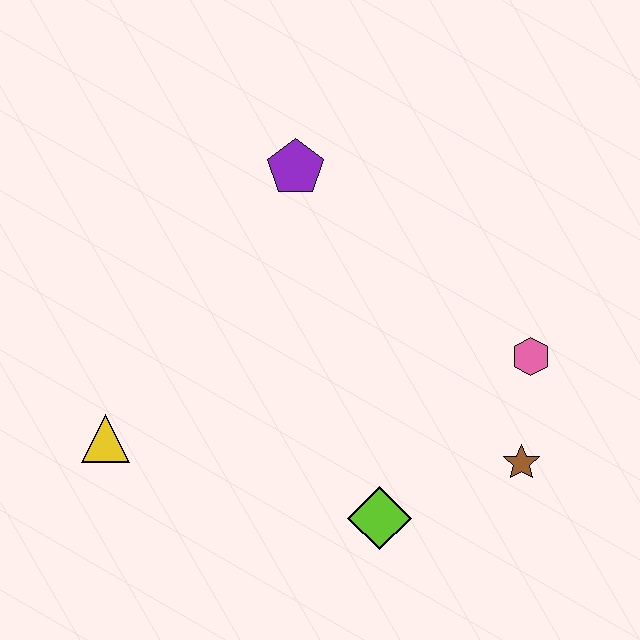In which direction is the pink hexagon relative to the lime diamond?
The pink hexagon is above the lime diamond.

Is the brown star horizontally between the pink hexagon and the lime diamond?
Yes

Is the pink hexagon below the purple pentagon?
Yes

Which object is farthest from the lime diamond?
The purple pentagon is farthest from the lime diamond.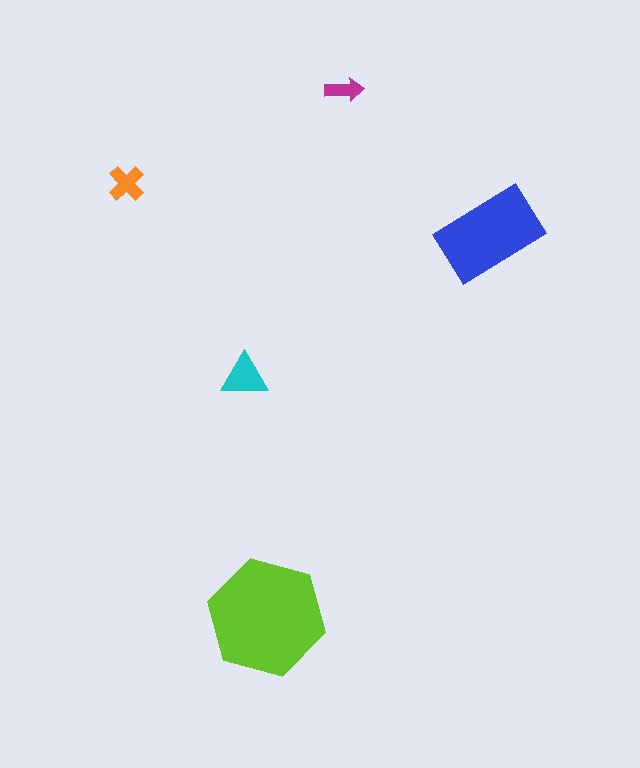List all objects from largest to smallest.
The lime hexagon, the blue rectangle, the cyan triangle, the orange cross, the magenta arrow.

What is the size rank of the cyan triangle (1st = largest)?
3rd.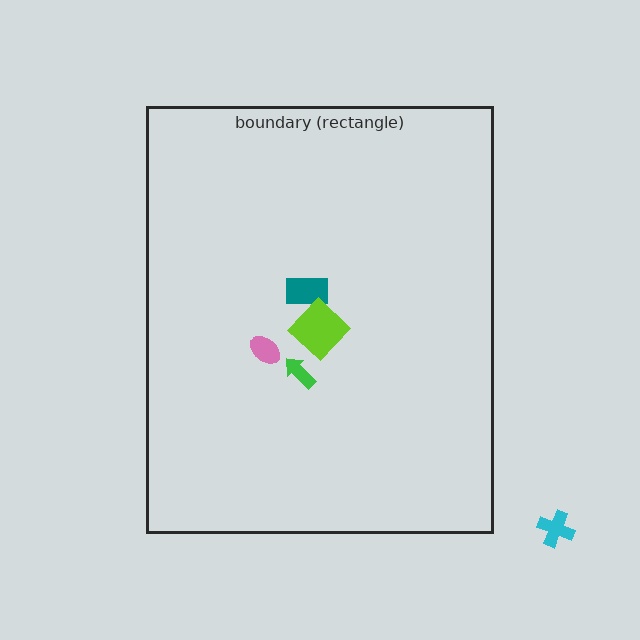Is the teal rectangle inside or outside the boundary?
Inside.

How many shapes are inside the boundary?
4 inside, 1 outside.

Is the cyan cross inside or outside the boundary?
Outside.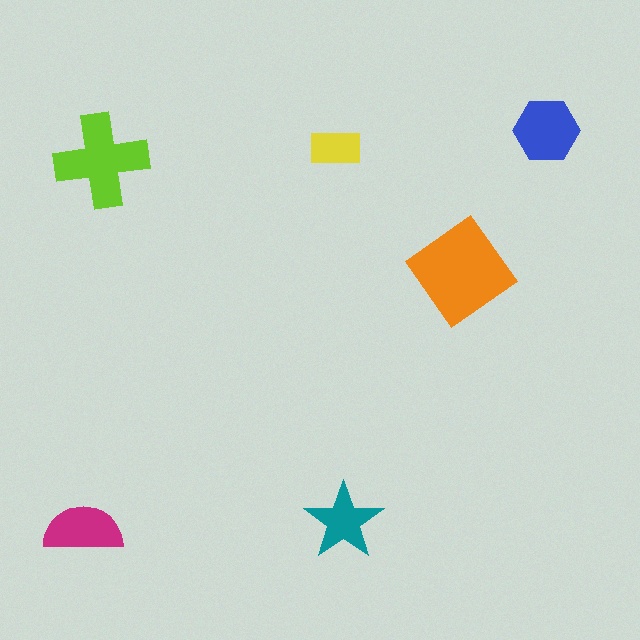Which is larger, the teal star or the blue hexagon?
The blue hexagon.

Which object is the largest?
The orange diamond.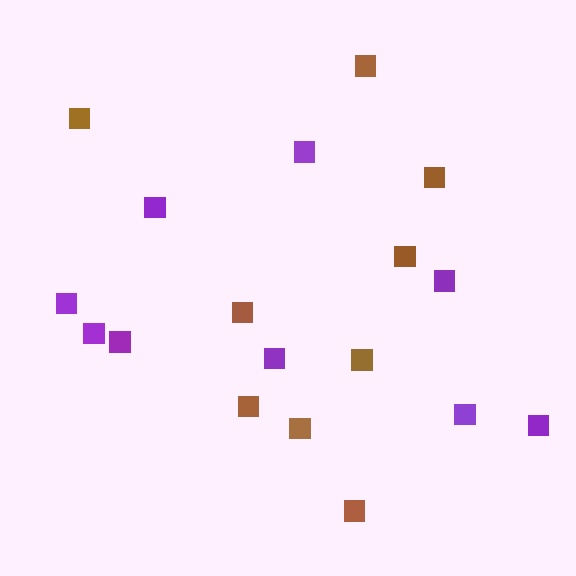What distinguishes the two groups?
There are 2 groups: one group of brown squares (9) and one group of purple squares (9).